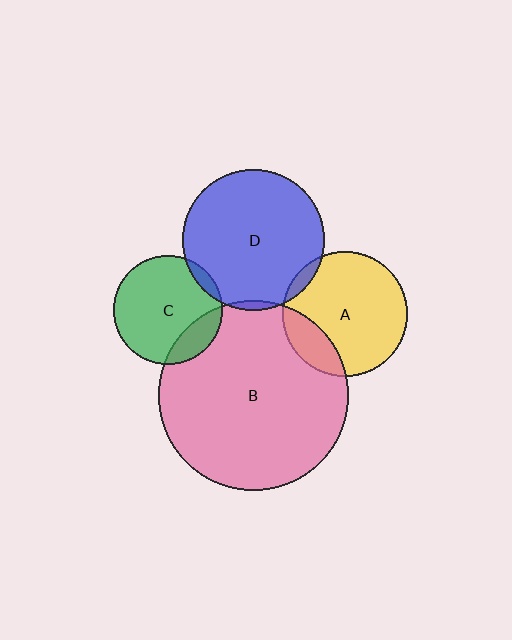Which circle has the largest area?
Circle B (pink).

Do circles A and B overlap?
Yes.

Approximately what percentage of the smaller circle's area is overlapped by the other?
Approximately 20%.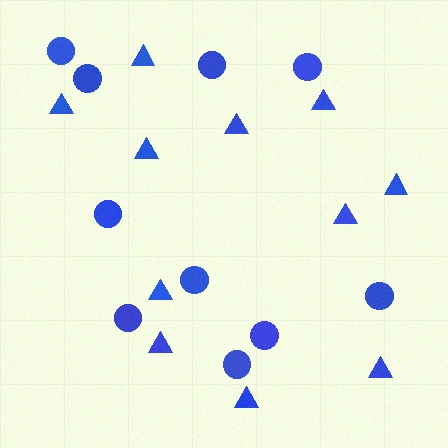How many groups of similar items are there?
There are 2 groups: one group of triangles (11) and one group of circles (10).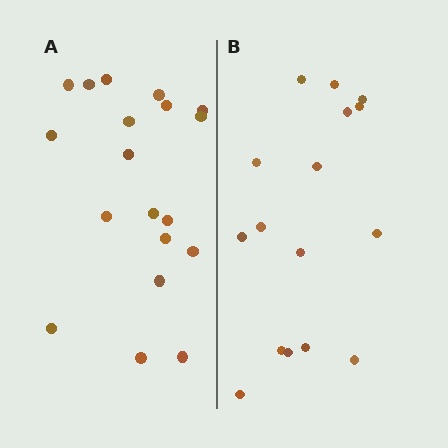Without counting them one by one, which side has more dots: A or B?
Region A (the left region) has more dots.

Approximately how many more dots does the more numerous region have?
Region A has just a few more — roughly 2 or 3 more dots than region B.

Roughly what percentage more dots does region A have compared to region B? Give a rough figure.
About 20% more.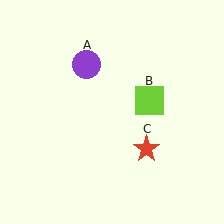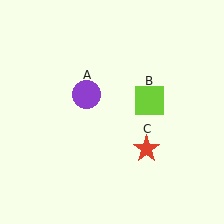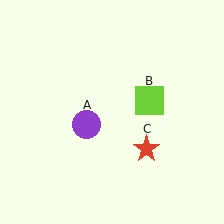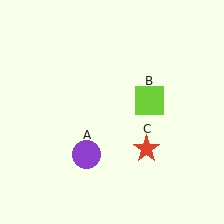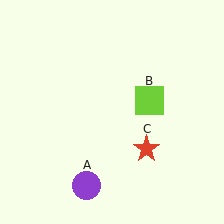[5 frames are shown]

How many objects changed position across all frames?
1 object changed position: purple circle (object A).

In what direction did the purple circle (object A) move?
The purple circle (object A) moved down.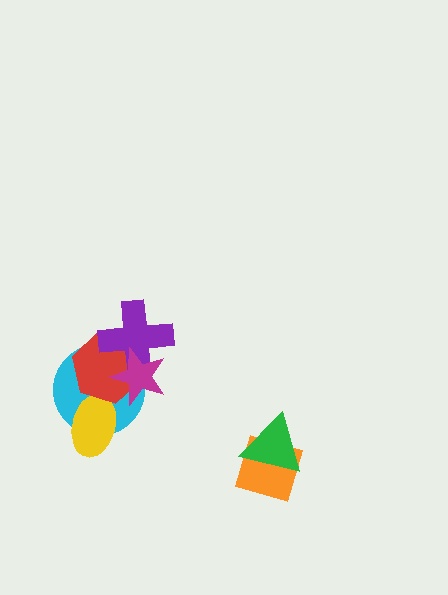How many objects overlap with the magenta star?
3 objects overlap with the magenta star.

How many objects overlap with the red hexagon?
4 objects overlap with the red hexagon.